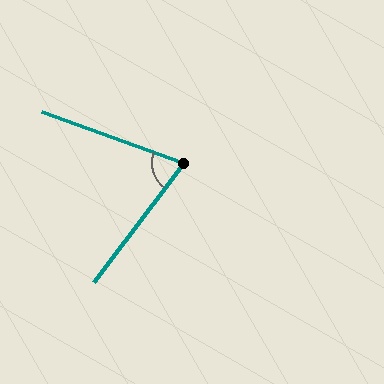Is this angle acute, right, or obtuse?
It is acute.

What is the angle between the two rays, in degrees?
Approximately 73 degrees.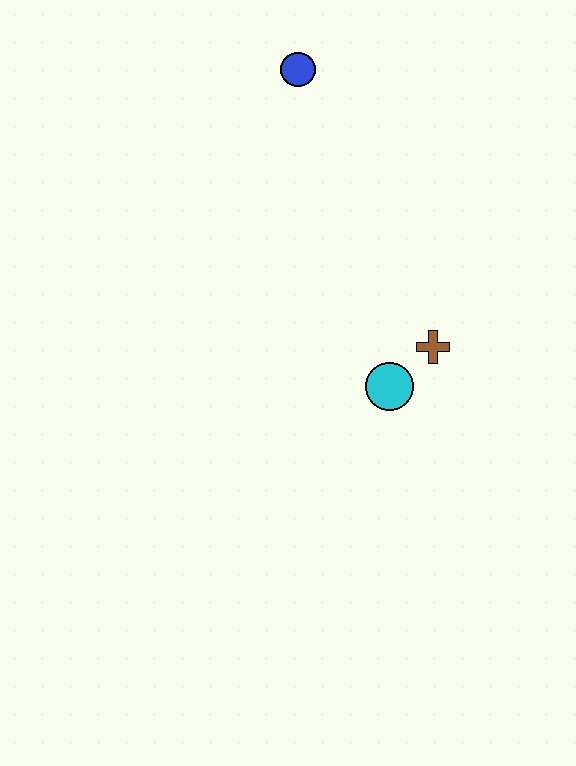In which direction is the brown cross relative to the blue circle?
The brown cross is below the blue circle.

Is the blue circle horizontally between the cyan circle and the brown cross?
No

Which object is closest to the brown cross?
The cyan circle is closest to the brown cross.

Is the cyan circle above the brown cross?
No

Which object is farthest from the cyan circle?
The blue circle is farthest from the cyan circle.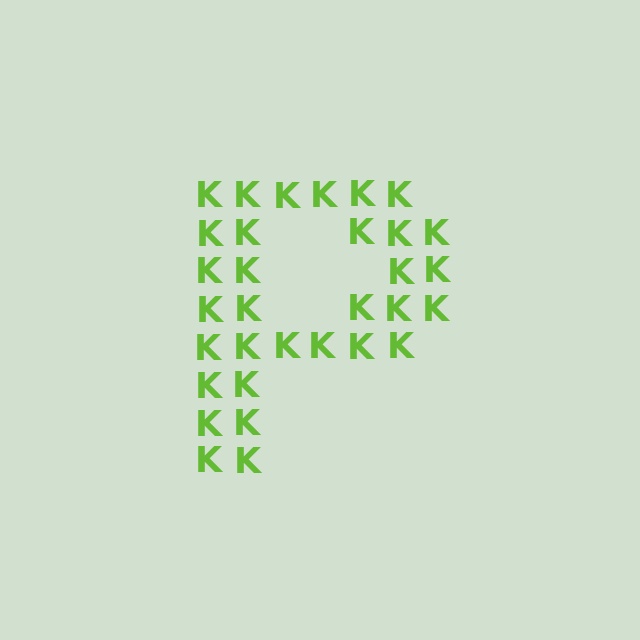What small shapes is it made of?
It is made of small letter K's.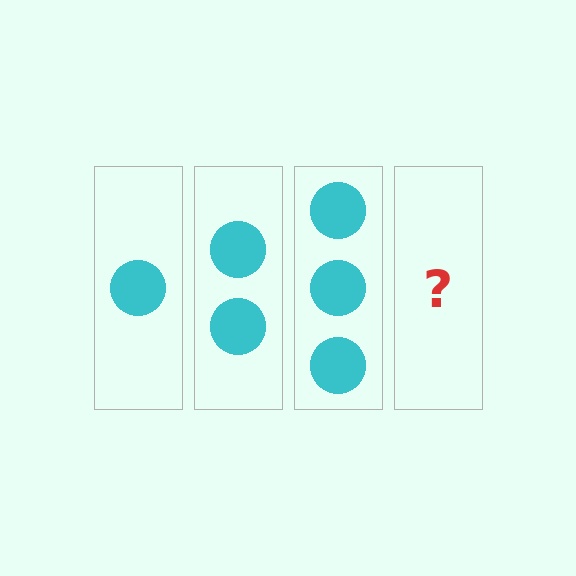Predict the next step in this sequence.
The next step is 4 circles.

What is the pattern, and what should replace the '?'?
The pattern is that each step adds one more circle. The '?' should be 4 circles.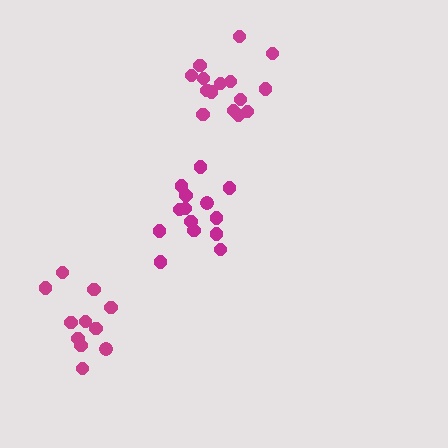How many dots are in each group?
Group 1: 15 dots, Group 2: 14 dots, Group 3: 11 dots (40 total).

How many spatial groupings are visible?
There are 3 spatial groupings.